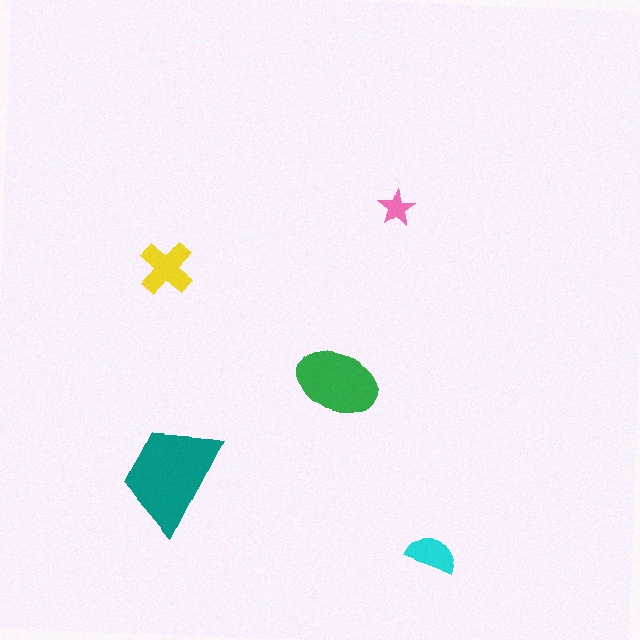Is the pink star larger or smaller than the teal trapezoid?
Smaller.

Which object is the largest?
The teal trapezoid.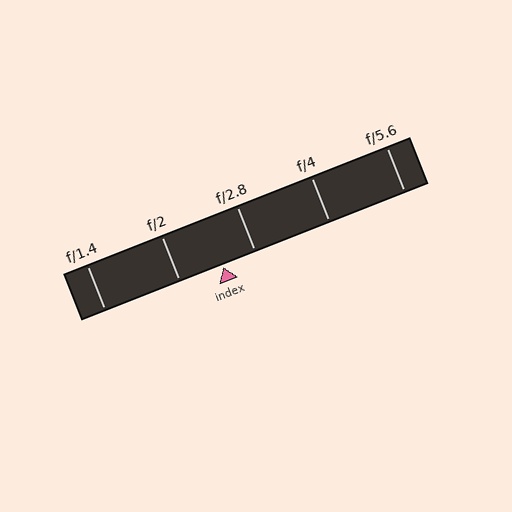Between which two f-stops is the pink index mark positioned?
The index mark is between f/2 and f/2.8.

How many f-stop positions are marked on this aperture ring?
There are 5 f-stop positions marked.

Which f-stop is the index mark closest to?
The index mark is closest to f/2.8.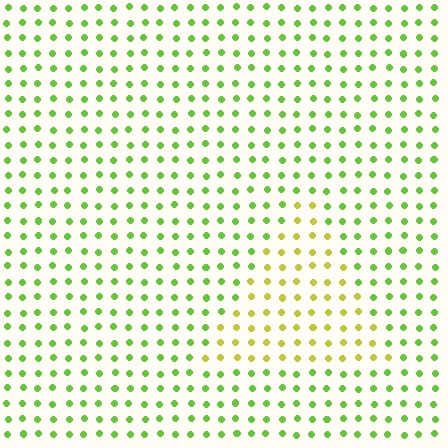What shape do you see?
I see a triangle.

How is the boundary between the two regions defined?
The boundary is defined purely by a slight shift in hue (about 41 degrees). Spacing, size, and orientation are identical on both sides.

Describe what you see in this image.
The image is filled with small lime elements in a uniform arrangement. A triangle-shaped region is visible where the elements are tinted to a slightly different hue, forming a subtle color boundary.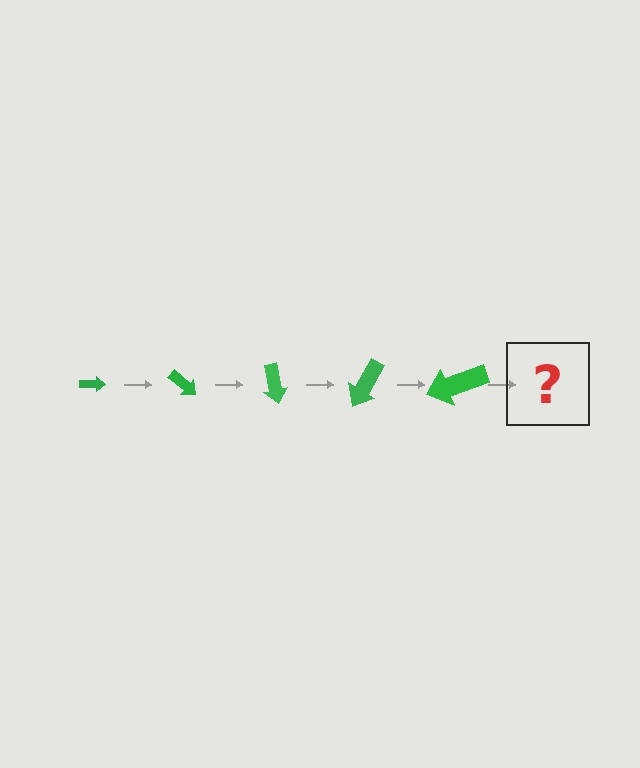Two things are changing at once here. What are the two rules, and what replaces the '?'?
The two rules are that the arrow grows larger each step and it rotates 40 degrees each step. The '?' should be an arrow, larger than the previous one and rotated 200 degrees from the start.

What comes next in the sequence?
The next element should be an arrow, larger than the previous one and rotated 200 degrees from the start.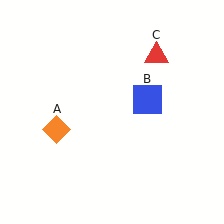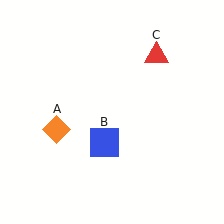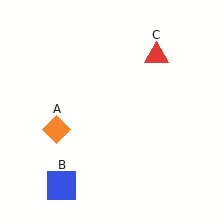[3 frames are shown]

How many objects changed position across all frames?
1 object changed position: blue square (object B).